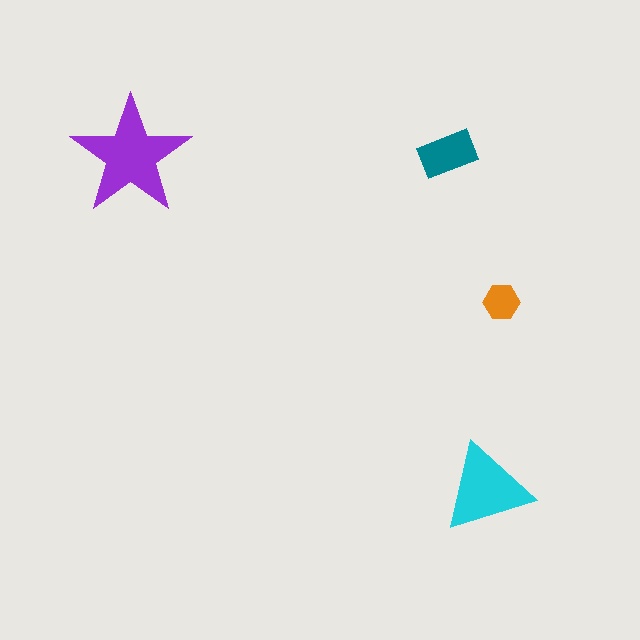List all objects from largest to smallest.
The purple star, the cyan triangle, the teal rectangle, the orange hexagon.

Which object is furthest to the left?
The purple star is leftmost.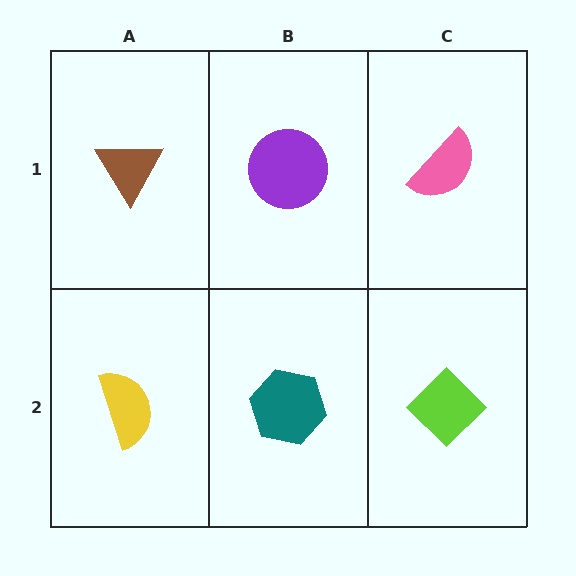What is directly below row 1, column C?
A lime diamond.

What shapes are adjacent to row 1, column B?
A teal hexagon (row 2, column B), a brown triangle (row 1, column A), a pink semicircle (row 1, column C).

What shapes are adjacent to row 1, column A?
A yellow semicircle (row 2, column A), a purple circle (row 1, column B).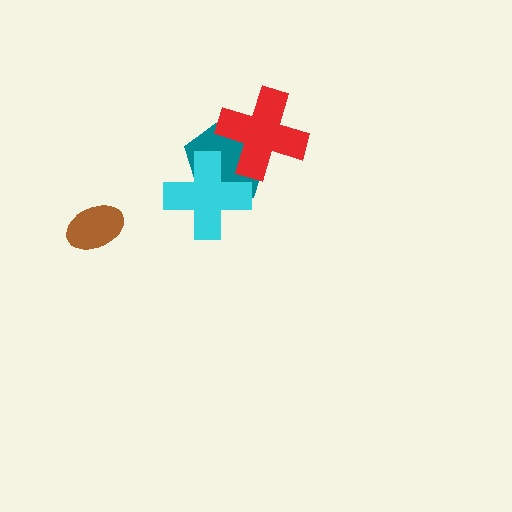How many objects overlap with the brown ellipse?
0 objects overlap with the brown ellipse.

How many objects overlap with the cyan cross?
1 object overlaps with the cyan cross.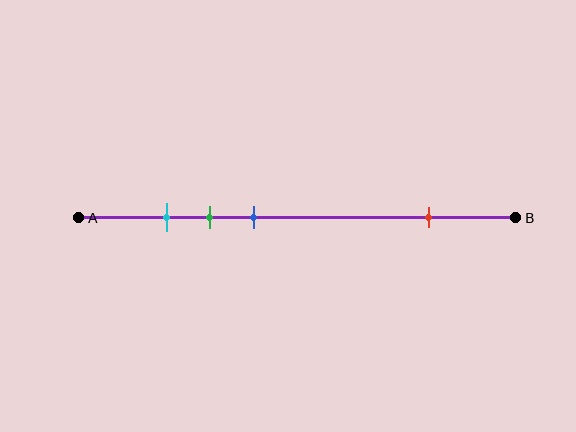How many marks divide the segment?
There are 4 marks dividing the segment.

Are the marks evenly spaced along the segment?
No, the marks are not evenly spaced.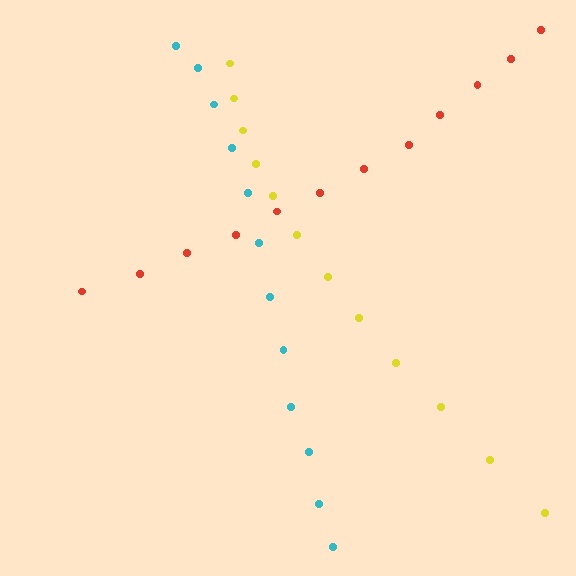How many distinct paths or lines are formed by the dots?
There are 3 distinct paths.